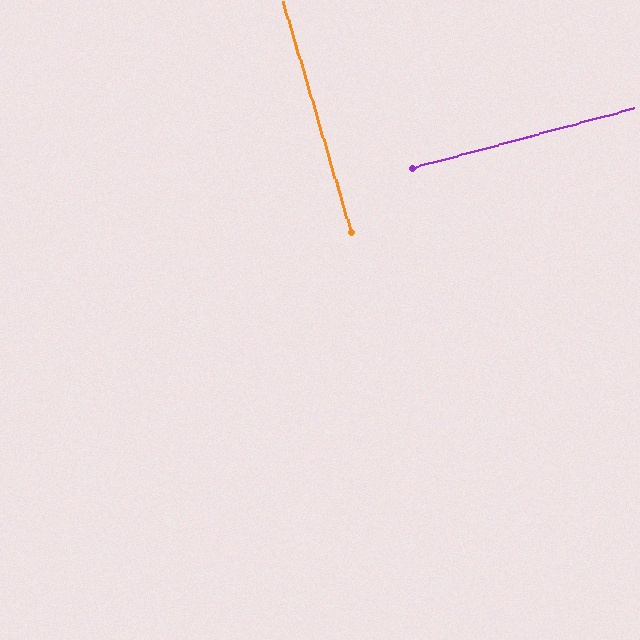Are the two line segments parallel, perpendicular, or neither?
Perpendicular — they meet at approximately 89°.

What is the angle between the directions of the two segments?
Approximately 89 degrees.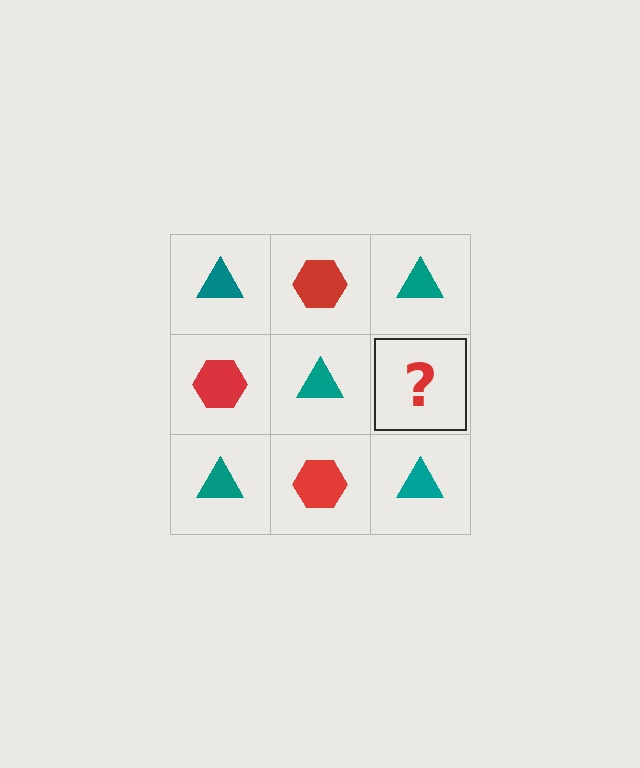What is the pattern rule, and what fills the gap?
The rule is that it alternates teal triangle and red hexagon in a checkerboard pattern. The gap should be filled with a red hexagon.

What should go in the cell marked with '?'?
The missing cell should contain a red hexagon.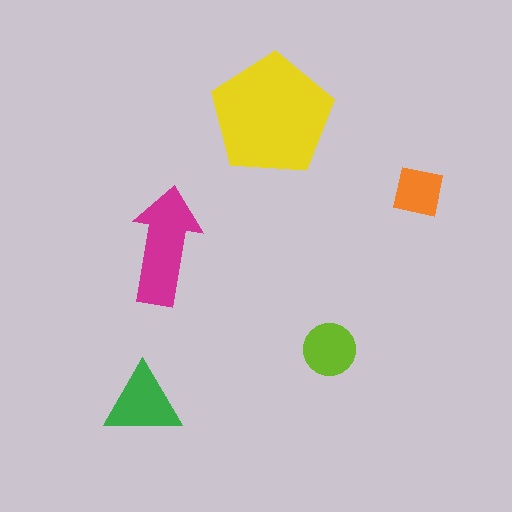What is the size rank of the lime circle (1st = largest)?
4th.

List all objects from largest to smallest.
The yellow pentagon, the magenta arrow, the green triangle, the lime circle, the orange square.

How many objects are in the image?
There are 5 objects in the image.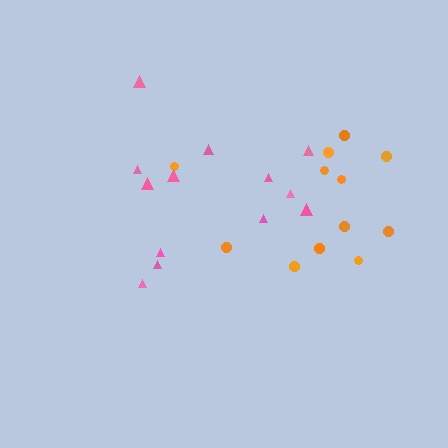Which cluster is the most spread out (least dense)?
Pink.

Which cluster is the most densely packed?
Orange.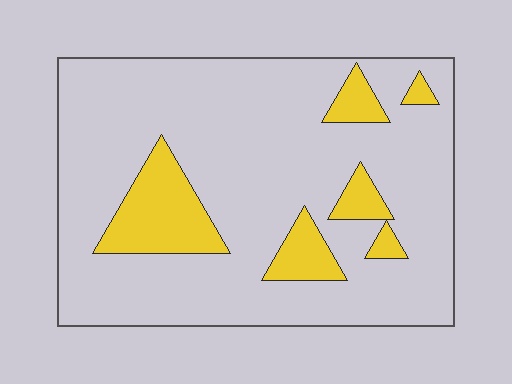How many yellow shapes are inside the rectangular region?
6.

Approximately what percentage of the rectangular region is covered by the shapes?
Approximately 15%.